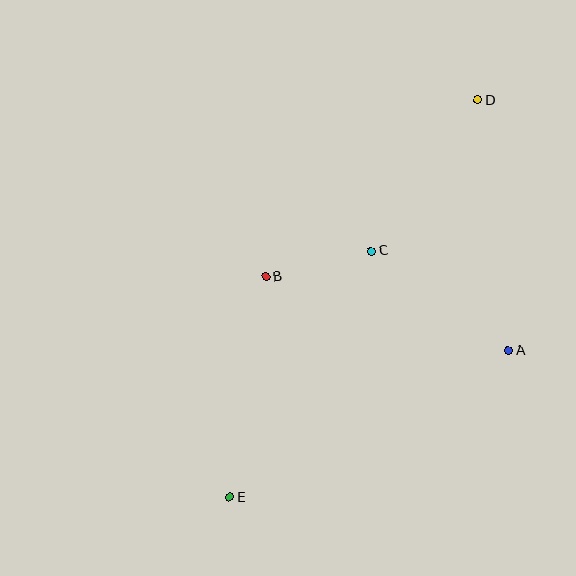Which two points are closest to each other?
Points B and C are closest to each other.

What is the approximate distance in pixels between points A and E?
The distance between A and E is approximately 315 pixels.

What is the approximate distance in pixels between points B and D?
The distance between B and D is approximately 276 pixels.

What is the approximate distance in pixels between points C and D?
The distance between C and D is approximately 185 pixels.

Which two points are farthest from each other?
Points D and E are farthest from each other.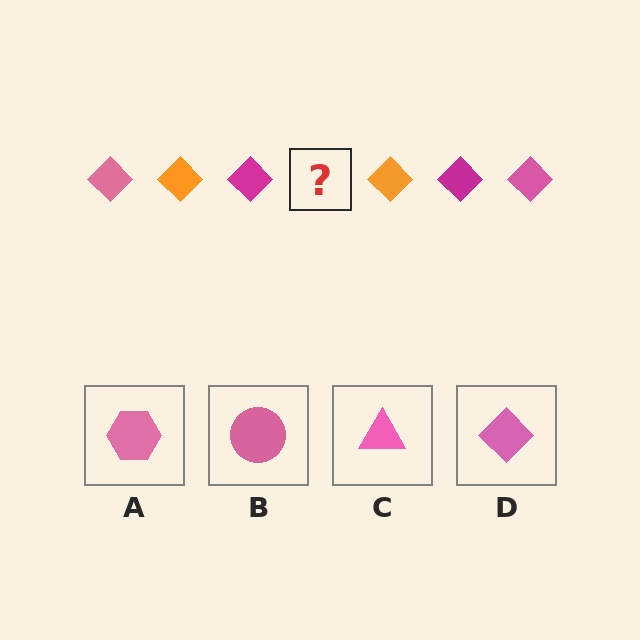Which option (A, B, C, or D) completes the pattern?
D.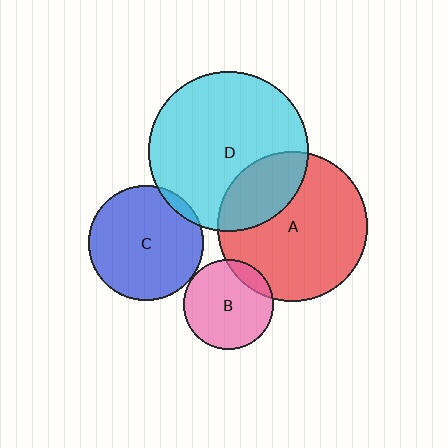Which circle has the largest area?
Circle D (cyan).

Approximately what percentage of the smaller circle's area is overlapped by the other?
Approximately 10%.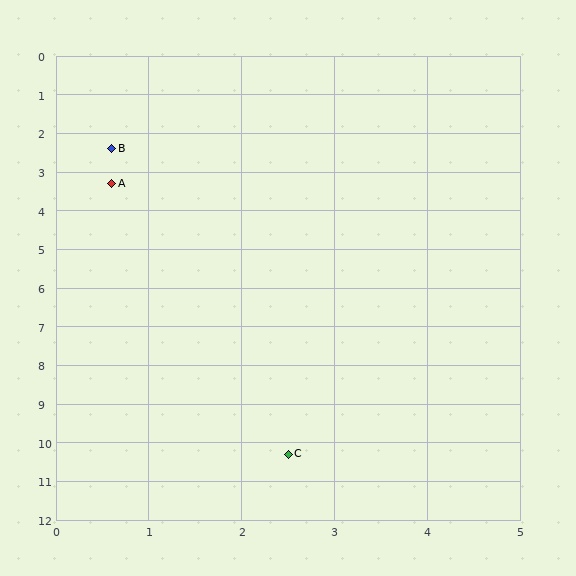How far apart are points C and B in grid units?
Points C and B are about 8.1 grid units apart.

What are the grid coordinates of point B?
Point B is at approximately (0.6, 2.4).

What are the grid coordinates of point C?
Point C is at approximately (2.5, 10.3).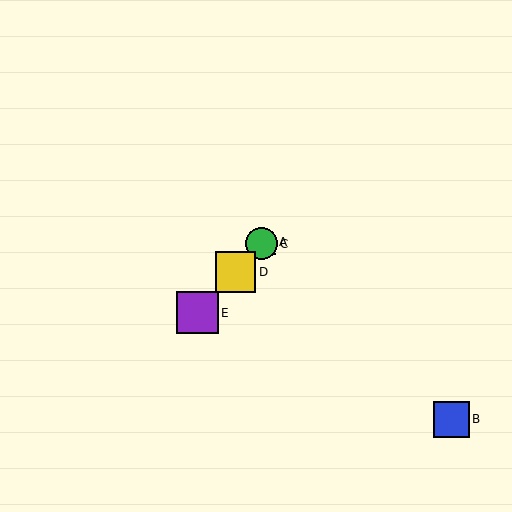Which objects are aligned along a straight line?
Objects A, C, D, E are aligned along a straight line.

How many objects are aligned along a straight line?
4 objects (A, C, D, E) are aligned along a straight line.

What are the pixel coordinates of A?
Object A is at (263, 242).